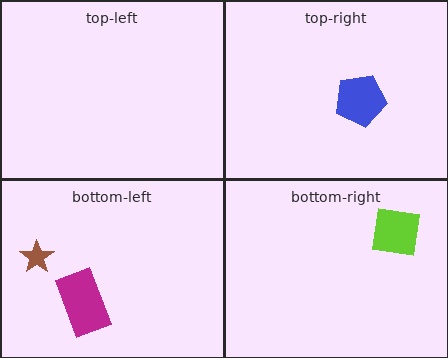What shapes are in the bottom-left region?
The magenta rectangle, the brown star.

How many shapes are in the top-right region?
1.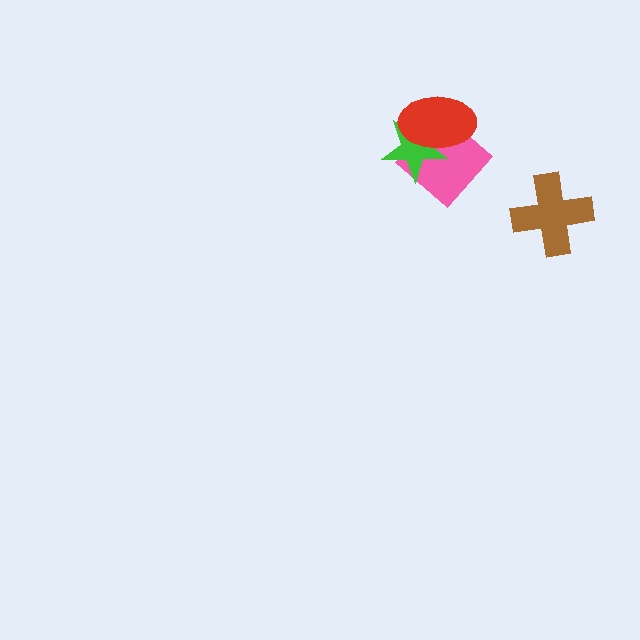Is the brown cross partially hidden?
No, no other shape covers it.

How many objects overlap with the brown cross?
0 objects overlap with the brown cross.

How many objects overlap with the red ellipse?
2 objects overlap with the red ellipse.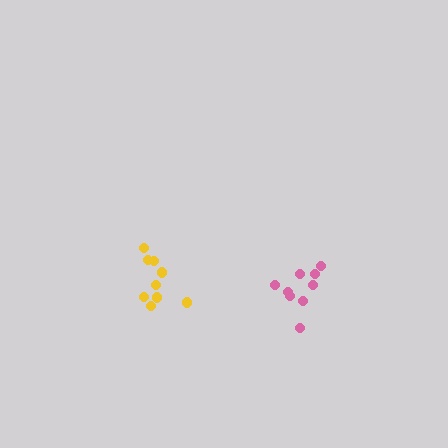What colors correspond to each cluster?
The clusters are colored: yellow, pink.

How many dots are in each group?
Group 1: 9 dots, Group 2: 9 dots (18 total).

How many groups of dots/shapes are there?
There are 2 groups.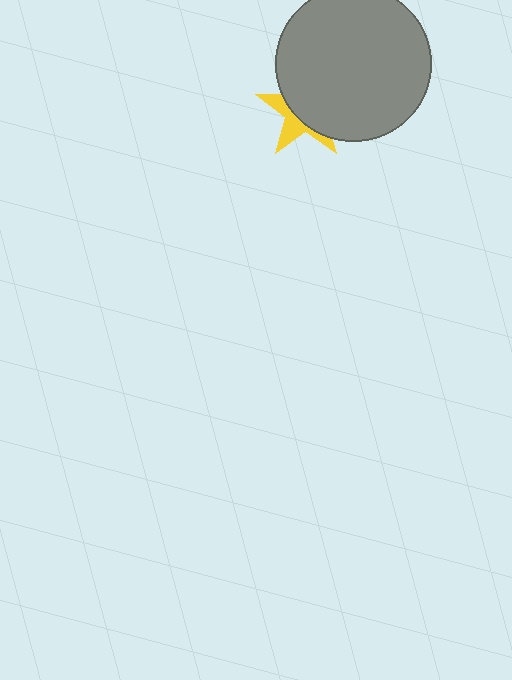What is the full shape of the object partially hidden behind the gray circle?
The partially hidden object is a yellow star.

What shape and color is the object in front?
The object in front is a gray circle.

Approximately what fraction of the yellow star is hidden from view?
Roughly 64% of the yellow star is hidden behind the gray circle.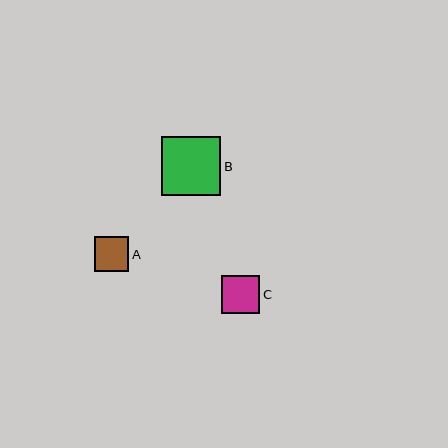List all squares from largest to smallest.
From largest to smallest: B, C, A.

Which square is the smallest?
Square A is the smallest with a size of approximately 35 pixels.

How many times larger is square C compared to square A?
Square C is approximately 1.1 times the size of square A.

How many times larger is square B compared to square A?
Square B is approximately 1.7 times the size of square A.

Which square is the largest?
Square B is the largest with a size of approximately 59 pixels.